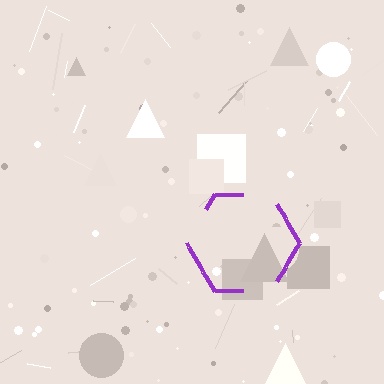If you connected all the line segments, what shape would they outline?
They would outline a hexagon.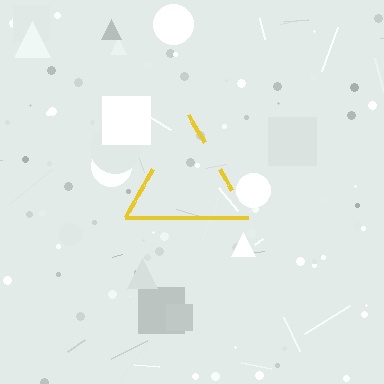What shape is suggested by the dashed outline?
The dashed outline suggests a triangle.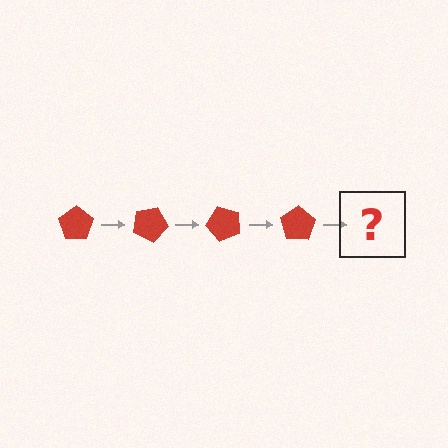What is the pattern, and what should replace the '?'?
The pattern is that the pentagon rotates 25 degrees each step. The '?' should be a red pentagon rotated 100 degrees.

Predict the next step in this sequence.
The next step is a red pentagon rotated 100 degrees.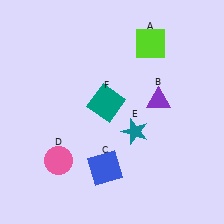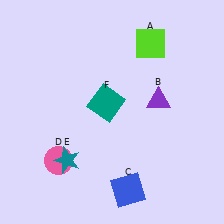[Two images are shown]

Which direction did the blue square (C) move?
The blue square (C) moved right.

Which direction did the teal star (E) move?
The teal star (E) moved left.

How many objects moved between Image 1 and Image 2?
2 objects moved between the two images.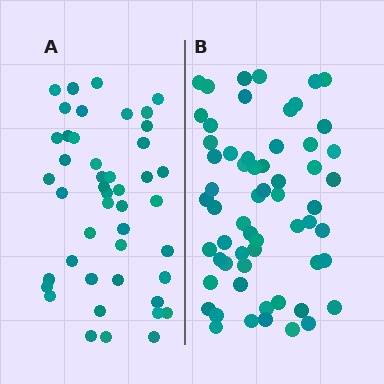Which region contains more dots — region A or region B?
Region B (the right region) has more dots.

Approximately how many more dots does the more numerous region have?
Region B has approximately 15 more dots than region A.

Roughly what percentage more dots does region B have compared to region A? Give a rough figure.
About 35% more.